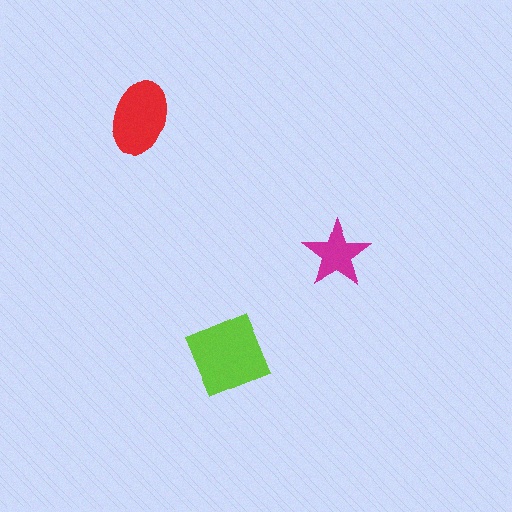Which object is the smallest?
The magenta star.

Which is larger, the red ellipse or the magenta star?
The red ellipse.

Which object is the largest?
The lime diamond.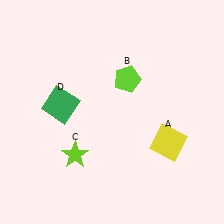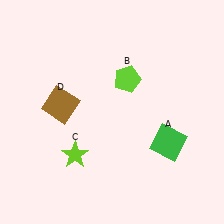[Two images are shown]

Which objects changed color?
A changed from yellow to green. D changed from green to brown.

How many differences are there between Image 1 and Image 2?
There are 2 differences between the two images.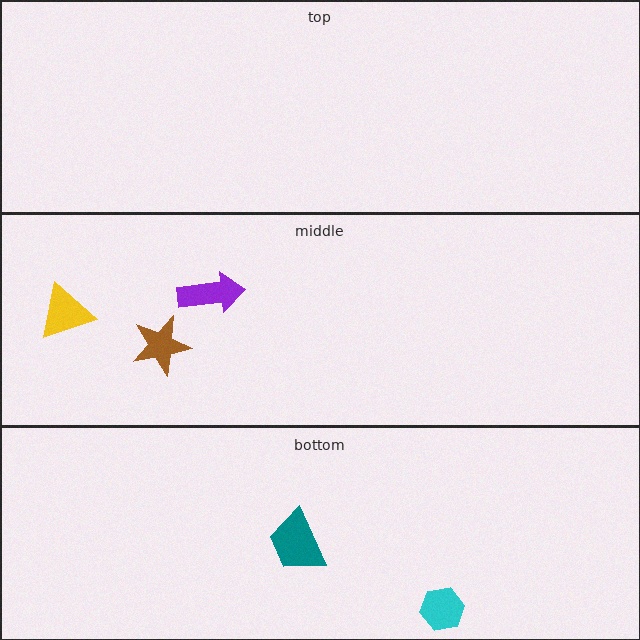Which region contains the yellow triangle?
The middle region.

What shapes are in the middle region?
The yellow triangle, the brown star, the purple arrow.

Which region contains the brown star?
The middle region.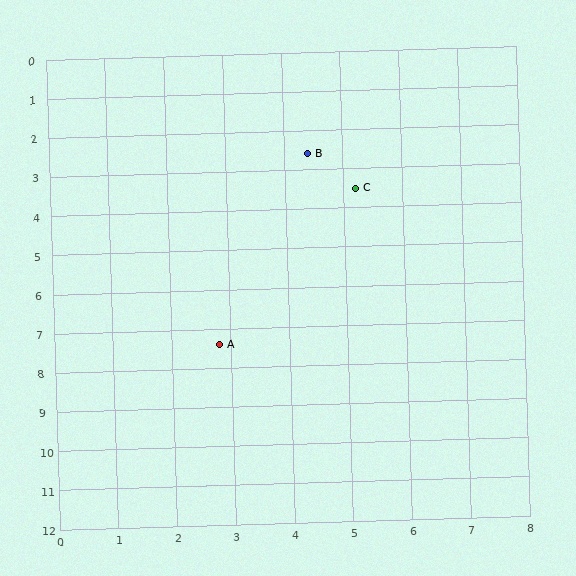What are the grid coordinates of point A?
Point A is at approximately (2.8, 7.4).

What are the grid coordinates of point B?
Point B is at approximately (4.4, 2.6).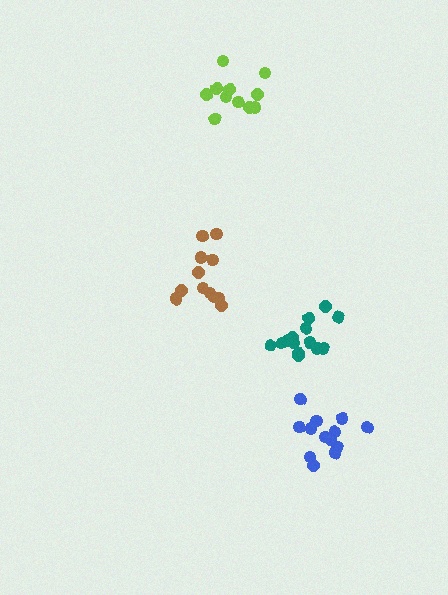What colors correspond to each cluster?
The clusters are colored: brown, teal, blue, lime.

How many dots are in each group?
Group 1: 12 dots, Group 2: 14 dots, Group 3: 13 dots, Group 4: 11 dots (50 total).